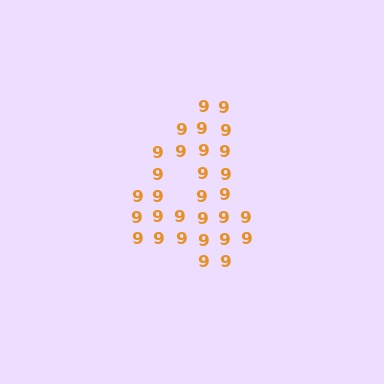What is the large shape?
The large shape is the digit 4.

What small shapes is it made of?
It is made of small digit 9's.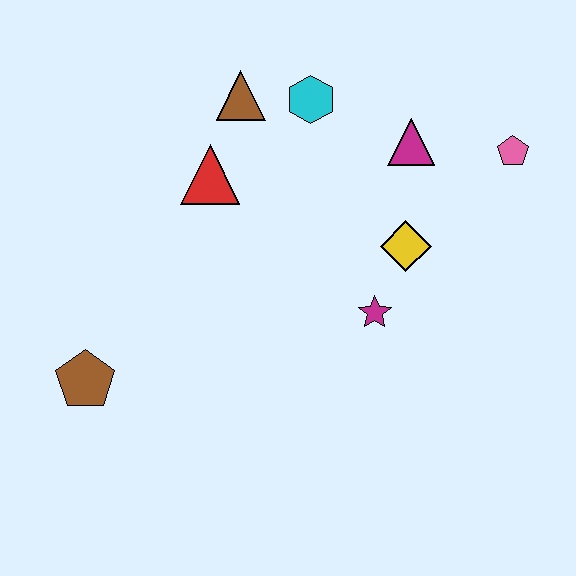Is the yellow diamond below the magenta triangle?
Yes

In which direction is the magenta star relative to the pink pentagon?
The magenta star is below the pink pentagon.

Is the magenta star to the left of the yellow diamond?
Yes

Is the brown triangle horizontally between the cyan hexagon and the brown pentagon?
Yes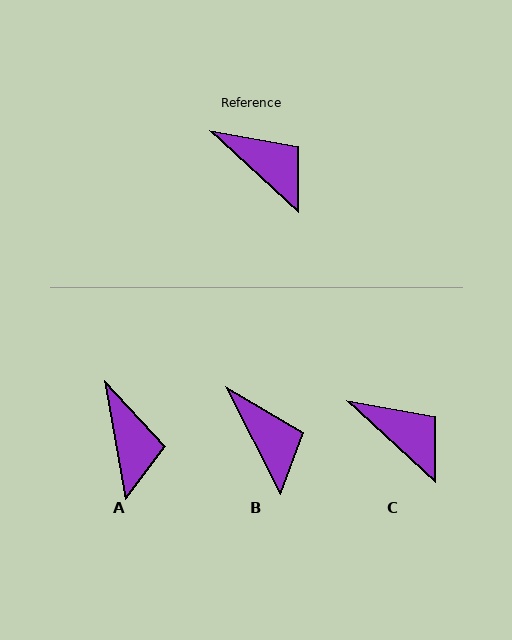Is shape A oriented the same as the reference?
No, it is off by about 37 degrees.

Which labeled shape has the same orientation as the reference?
C.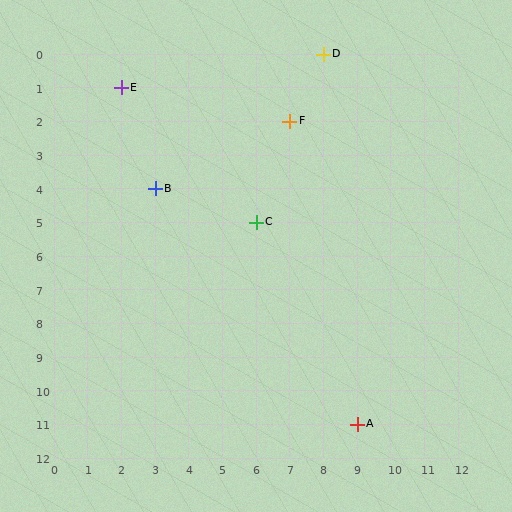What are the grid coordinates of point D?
Point D is at grid coordinates (8, 0).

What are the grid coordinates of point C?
Point C is at grid coordinates (6, 5).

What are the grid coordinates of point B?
Point B is at grid coordinates (3, 4).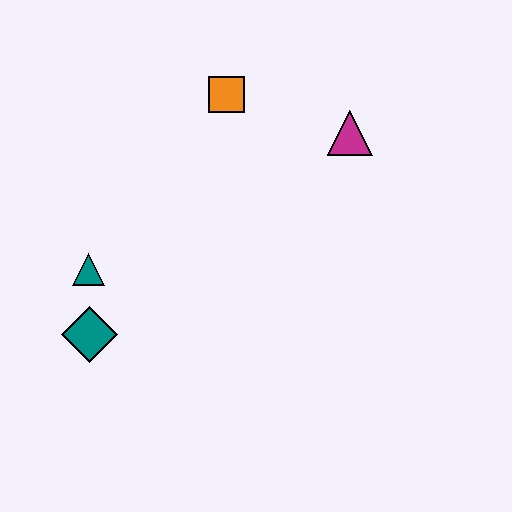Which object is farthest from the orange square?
The teal diamond is farthest from the orange square.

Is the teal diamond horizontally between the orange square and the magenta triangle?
No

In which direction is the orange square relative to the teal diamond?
The orange square is above the teal diamond.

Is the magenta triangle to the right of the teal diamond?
Yes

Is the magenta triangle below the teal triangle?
No